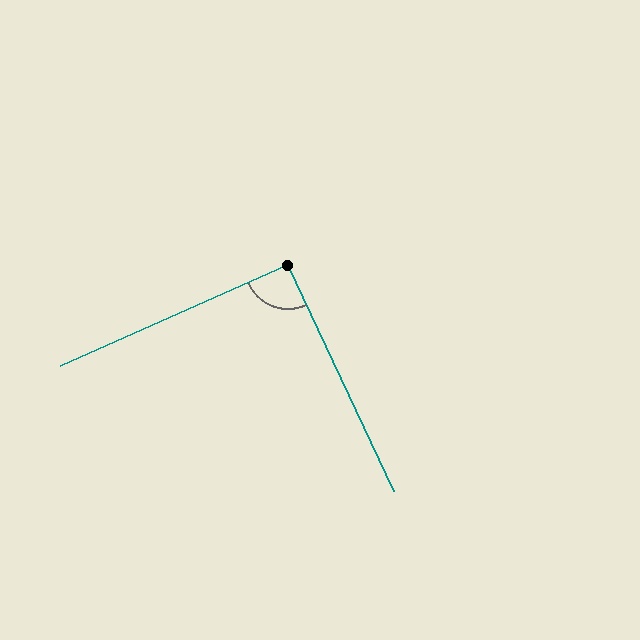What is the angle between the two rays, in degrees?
Approximately 91 degrees.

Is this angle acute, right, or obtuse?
It is approximately a right angle.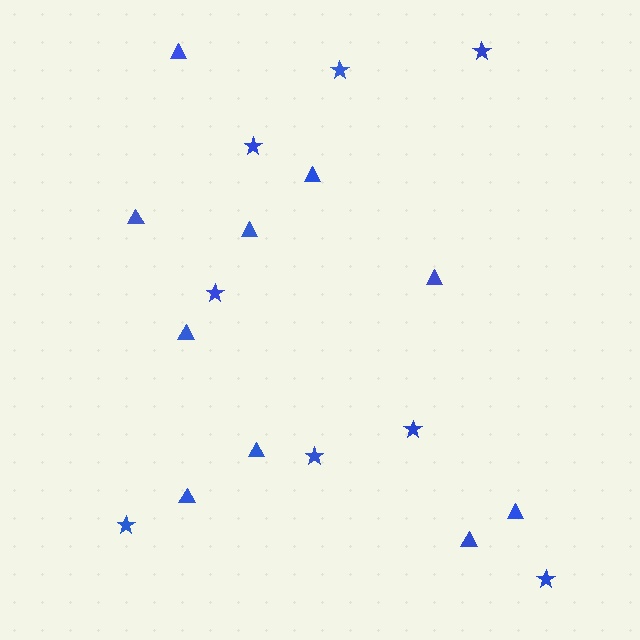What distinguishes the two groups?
There are 2 groups: one group of stars (8) and one group of triangles (10).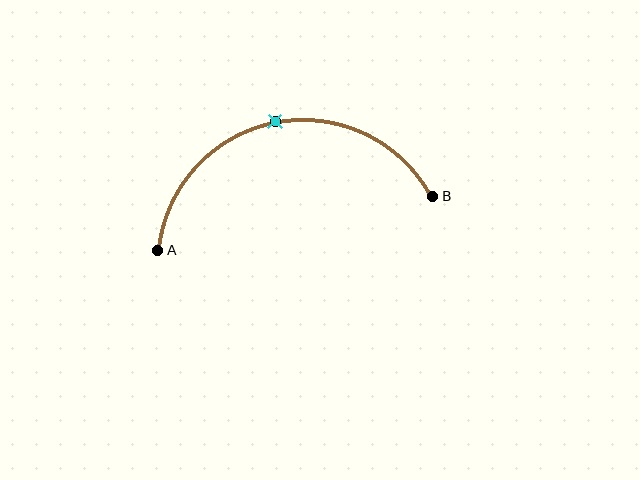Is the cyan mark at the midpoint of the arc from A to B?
Yes. The cyan mark lies on the arc at equal arc-length from both A and B — it is the arc midpoint.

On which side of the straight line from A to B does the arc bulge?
The arc bulges above the straight line connecting A and B.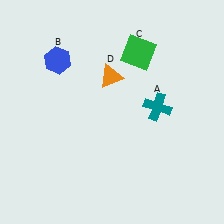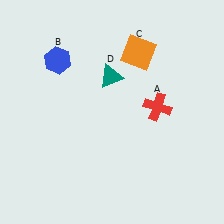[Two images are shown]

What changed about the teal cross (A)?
In Image 1, A is teal. In Image 2, it changed to red.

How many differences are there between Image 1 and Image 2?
There are 3 differences between the two images.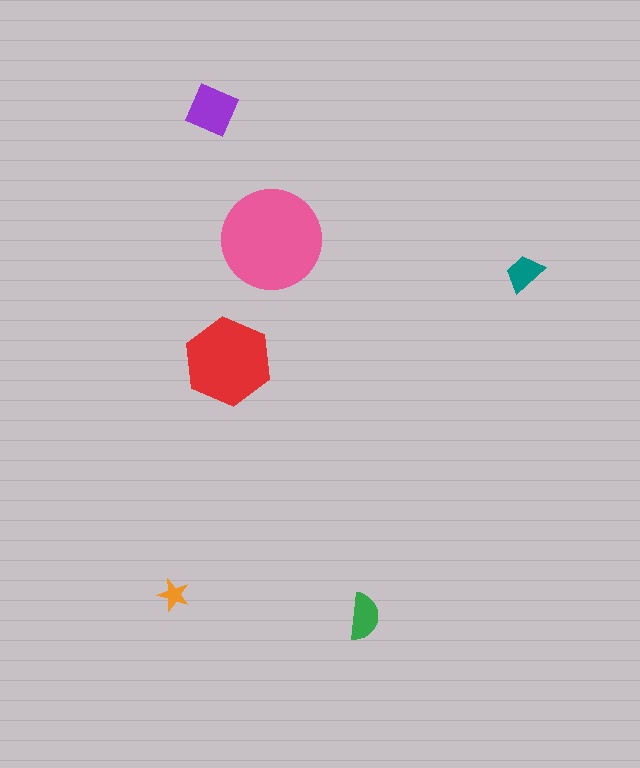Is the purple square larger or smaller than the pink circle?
Smaller.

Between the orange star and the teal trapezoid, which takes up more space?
The teal trapezoid.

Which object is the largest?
The pink circle.